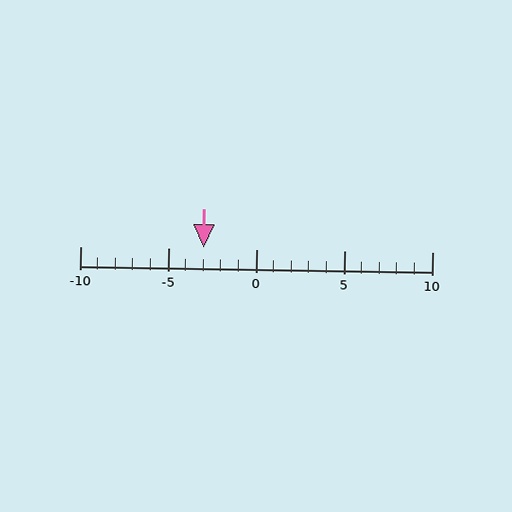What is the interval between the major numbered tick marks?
The major tick marks are spaced 5 units apart.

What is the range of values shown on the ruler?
The ruler shows values from -10 to 10.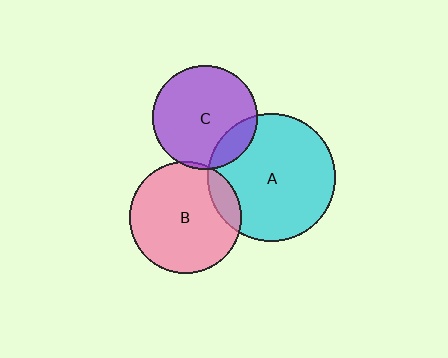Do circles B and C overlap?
Yes.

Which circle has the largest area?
Circle A (cyan).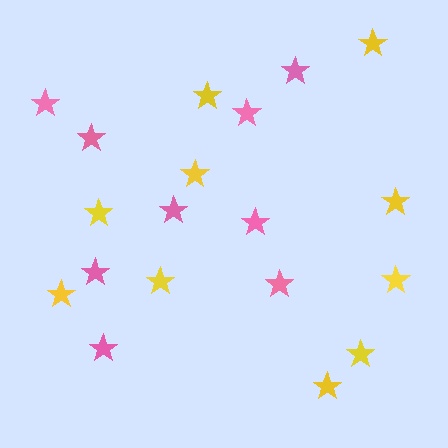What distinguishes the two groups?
There are 2 groups: one group of yellow stars (10) and one group of pink stars (9).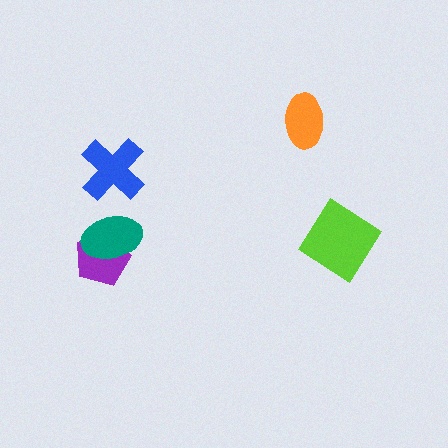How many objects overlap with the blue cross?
0 objects overlap with the blue cross.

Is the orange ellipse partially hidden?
No, no other shape covers it.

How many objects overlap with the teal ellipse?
1 object overlaps with the teal ellipse.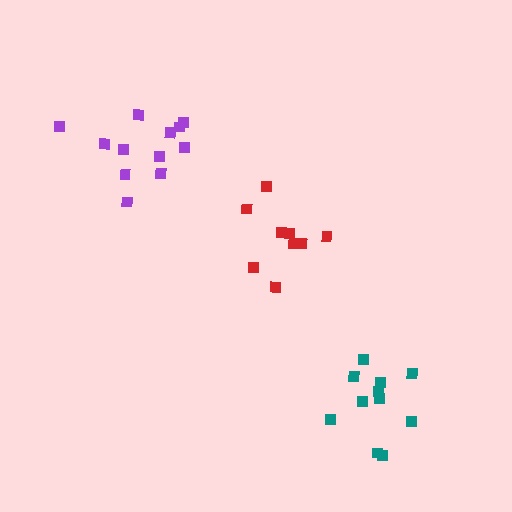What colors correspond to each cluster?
The clusters are colored: red, purple, teal.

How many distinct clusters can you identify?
There are 3 distinct clusters.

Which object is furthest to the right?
The teal cluster is rightmost.